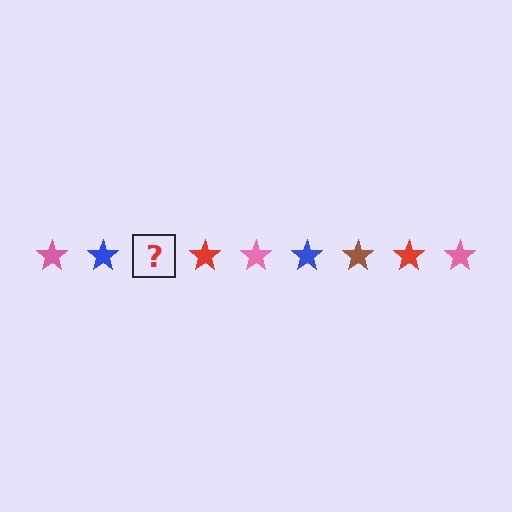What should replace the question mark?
The question mark should be replaced with a brown star.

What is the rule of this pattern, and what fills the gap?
The rule is that the pattern cycles through pink, blue, brown, red stars. The gap should be filled with a brown star.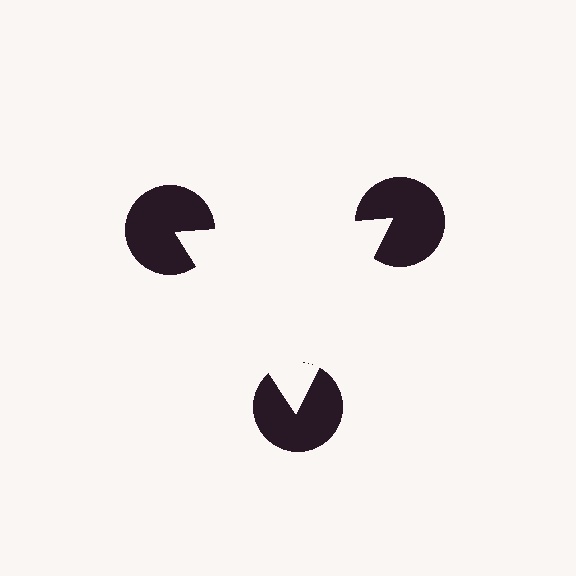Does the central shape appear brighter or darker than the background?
It typically appears slightly brighter than the background, even though no actual brightness change is drawn.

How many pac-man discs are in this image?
There are 3 — one at each vertex of the illusory triangle.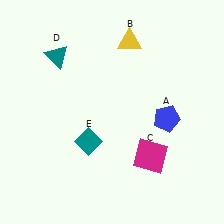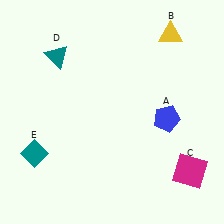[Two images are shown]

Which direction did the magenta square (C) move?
The magenta square (C) moved right.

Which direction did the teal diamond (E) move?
The teal diamond (E) moved left.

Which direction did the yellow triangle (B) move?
The yellow triangle (B) moved right.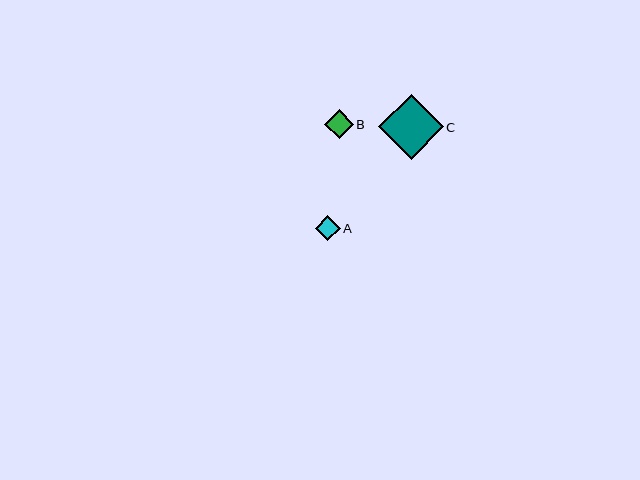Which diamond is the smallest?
Diamond A is the smallest with a size of approximately 25 pixels.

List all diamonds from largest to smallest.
From largest to smallest: C, B, A.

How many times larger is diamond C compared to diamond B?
Diamond C is approximately 2.3 times the size of diamond B.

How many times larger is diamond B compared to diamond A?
Diamond B is approximately 1.1 times the size of diamond A.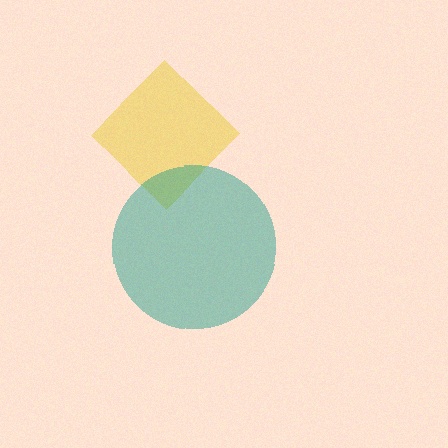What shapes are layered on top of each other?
The layered shapes are: a yellow diamond, a teal circle.